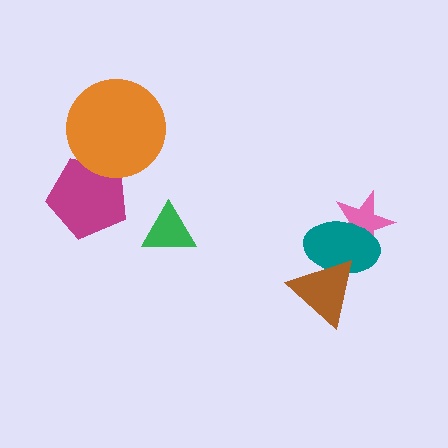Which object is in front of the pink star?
The teal ellipse is in front of the pink star.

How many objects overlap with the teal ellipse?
2 objects overlap with the teal ellipse.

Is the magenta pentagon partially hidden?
Yes, it is partially covered by another shape.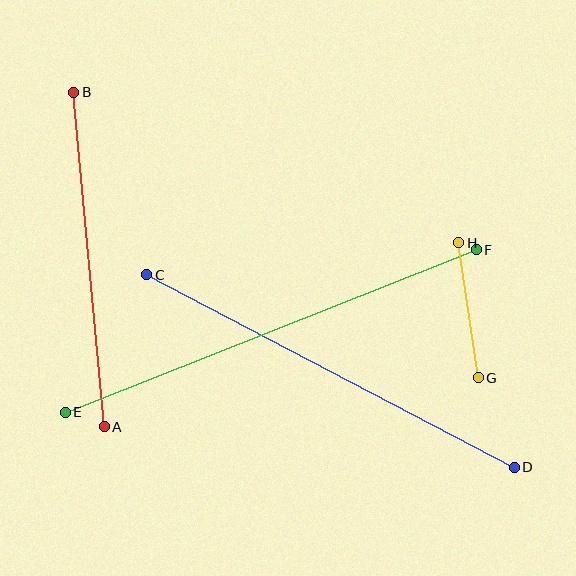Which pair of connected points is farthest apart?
Points E and F are farthest apart.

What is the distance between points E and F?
The distance is approximately 442 pixels.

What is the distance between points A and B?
The distance is approximately 336 pixels.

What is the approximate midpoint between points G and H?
The midpoint is at approximately (468, 310) pixels.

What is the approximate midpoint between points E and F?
The midpoint is at approximately (271, 331) pixels.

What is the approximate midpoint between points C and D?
The midpoint is at approximately (330, 371) pixels.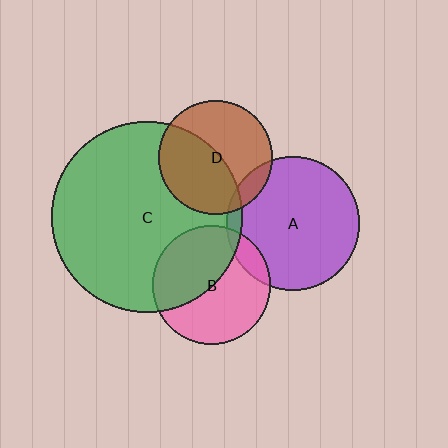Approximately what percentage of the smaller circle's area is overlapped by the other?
Approximately 50%.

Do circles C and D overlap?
Yes.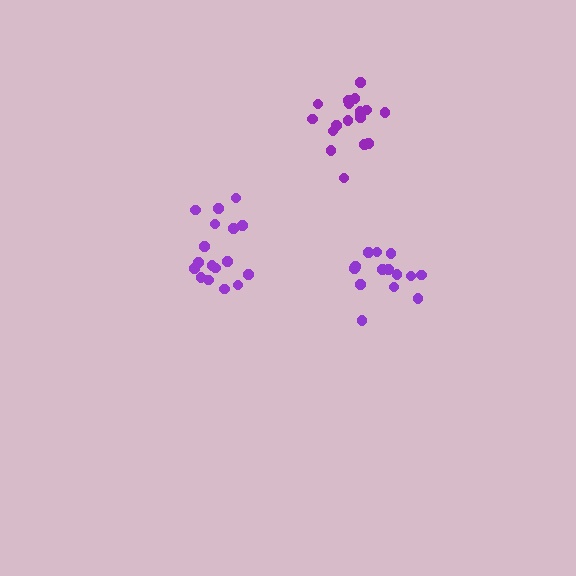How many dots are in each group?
Group 1: 17 dots, Group 2: 14 dots, Group 3: 18 dots (49 total).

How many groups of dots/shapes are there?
There are 3 groups.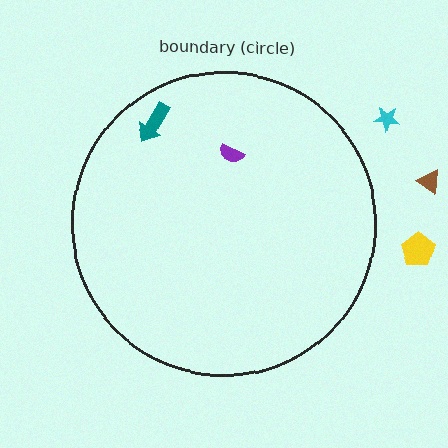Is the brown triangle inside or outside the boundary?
Outside.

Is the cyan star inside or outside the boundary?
Outside.